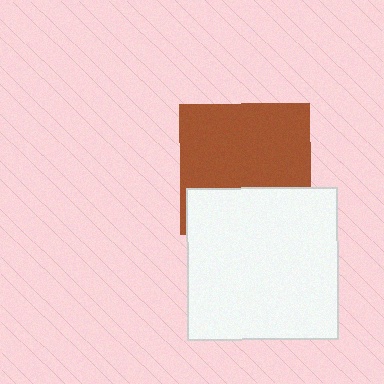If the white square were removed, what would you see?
You would see the complete brown square.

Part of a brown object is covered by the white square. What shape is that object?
It is a square.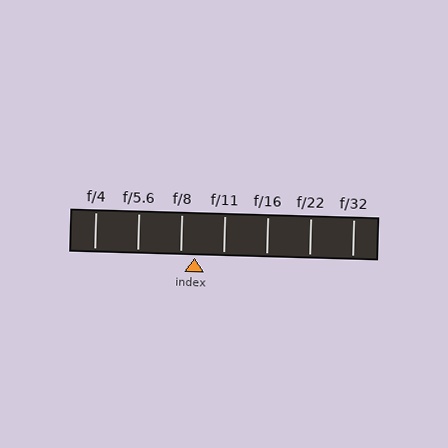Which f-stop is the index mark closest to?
The index mark is closest to f/8.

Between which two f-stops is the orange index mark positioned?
The index mark is between f/8 and f/11.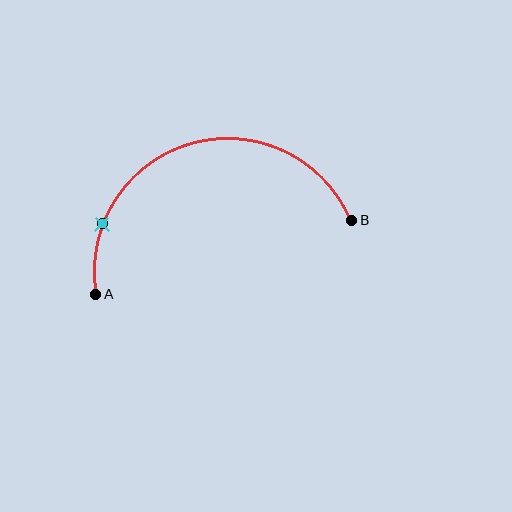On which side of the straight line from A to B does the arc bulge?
The arc bulges above the straight line connecting A and B.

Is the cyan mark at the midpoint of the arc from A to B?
No. The cyan mark lies on the arc but is closer to endpoint A. The arc midpoint would be at the point on the curve equidistant along the arc from both A and B.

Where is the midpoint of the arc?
The arc midpoint is the point on the curve farthest from the straight line joining A and B. It sits above that line.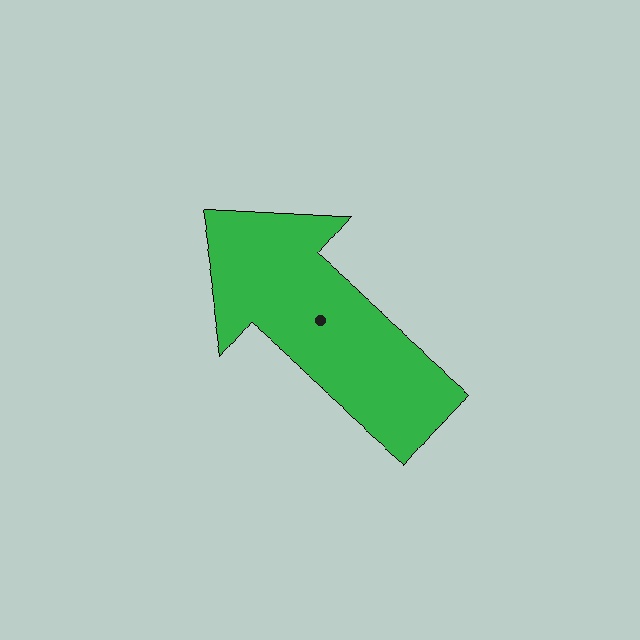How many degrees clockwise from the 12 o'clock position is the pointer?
Approximately 311 degrees.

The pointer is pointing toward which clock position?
Roughly 10 o'clock.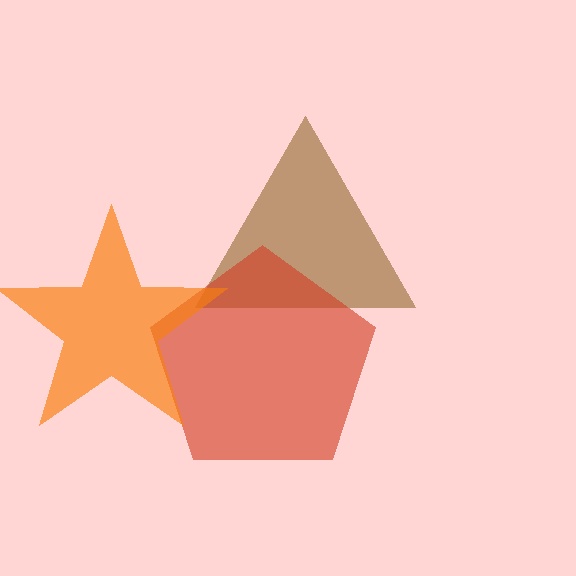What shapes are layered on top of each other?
The layered shapes are: a brown triangle, a red pentagon, an orange star.